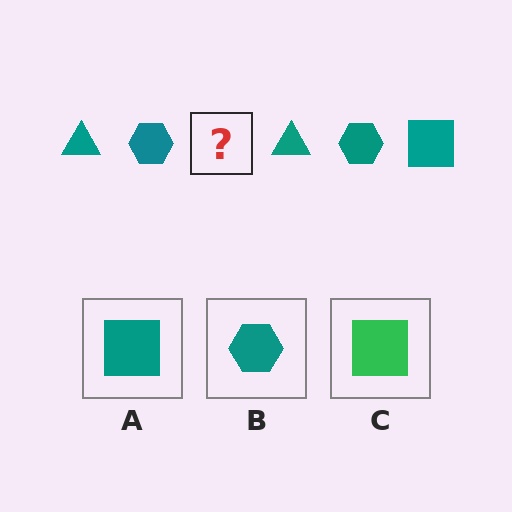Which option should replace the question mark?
Option A.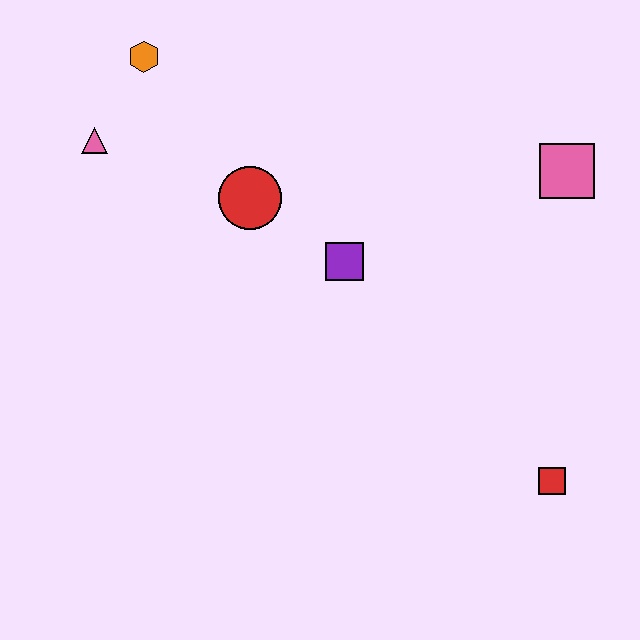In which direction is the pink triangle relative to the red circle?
The pink triangle is to the left of the red circle.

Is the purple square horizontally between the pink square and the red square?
No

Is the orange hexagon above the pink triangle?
Yes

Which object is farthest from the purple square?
The red square is farthest from the purple square.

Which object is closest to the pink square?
The purple square is closest to the pink square.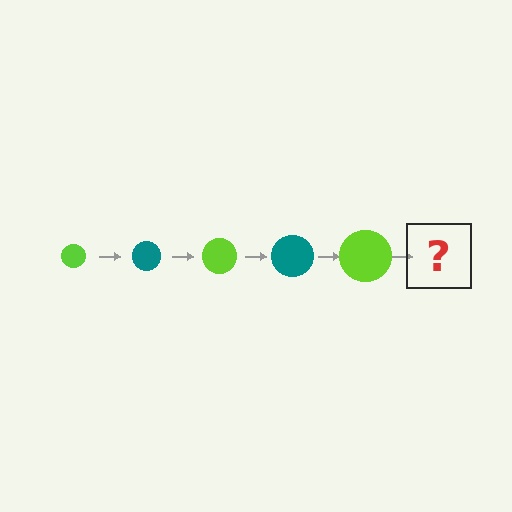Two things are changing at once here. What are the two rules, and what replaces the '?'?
The two rules are that the circle grows larger each step and the color cycles through lime and teal. The '?' should be a teal circle, larger than the previous one.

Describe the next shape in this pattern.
It should be a teal circle, larger than the previous one.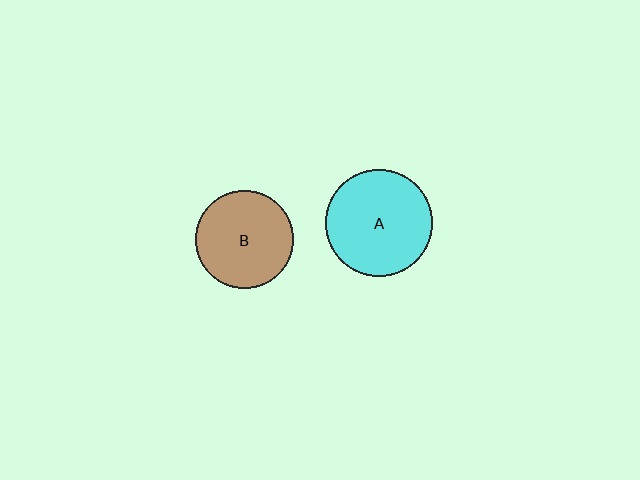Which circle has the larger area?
Circle A (cyan).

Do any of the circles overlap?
No, none of the circles overlap.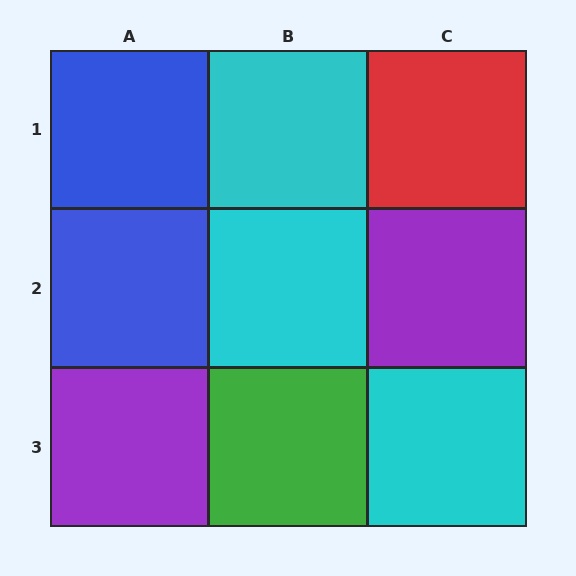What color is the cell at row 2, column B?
Cyan.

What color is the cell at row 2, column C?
Purple.